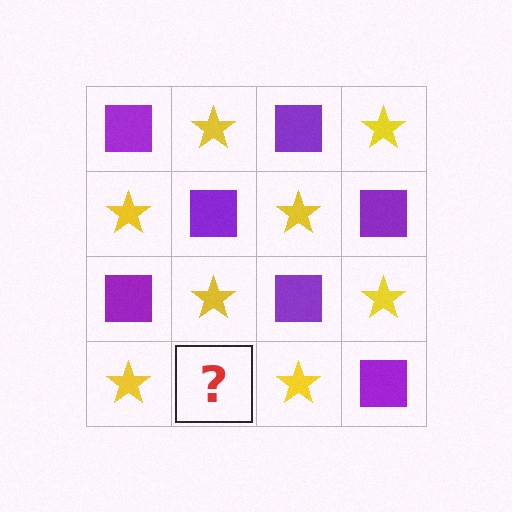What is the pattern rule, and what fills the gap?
The rule is that it alternates purple square and yellow star in a checkerboard pattern. The gap should be filled with a purple square.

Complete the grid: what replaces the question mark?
The question mark should be replaced with a purple square.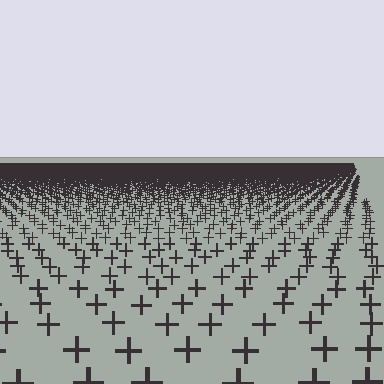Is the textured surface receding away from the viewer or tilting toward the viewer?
The surface is receding away from the viewer. Texture elements get smaller and denser toward the top.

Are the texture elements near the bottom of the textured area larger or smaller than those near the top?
Larger. Near the bottom, elements are closer to the viewer and appear at a bigger on-screen size.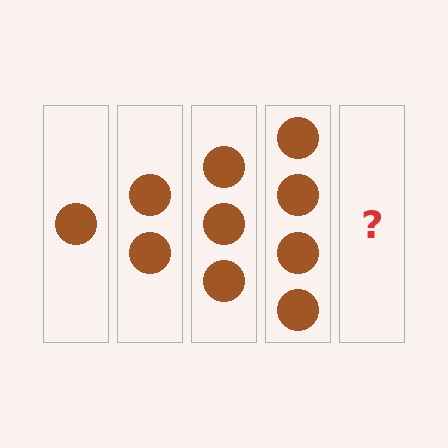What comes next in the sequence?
The next element should be 5 circles.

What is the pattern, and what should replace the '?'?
The pattern is that each step adds one more circle. The '?' should be 5 circles.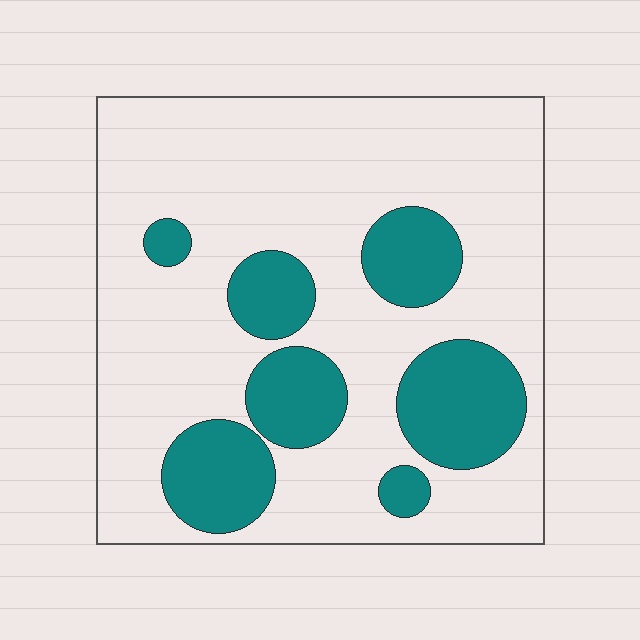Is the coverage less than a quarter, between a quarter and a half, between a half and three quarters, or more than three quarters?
Between a quarter and a half.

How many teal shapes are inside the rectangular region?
7.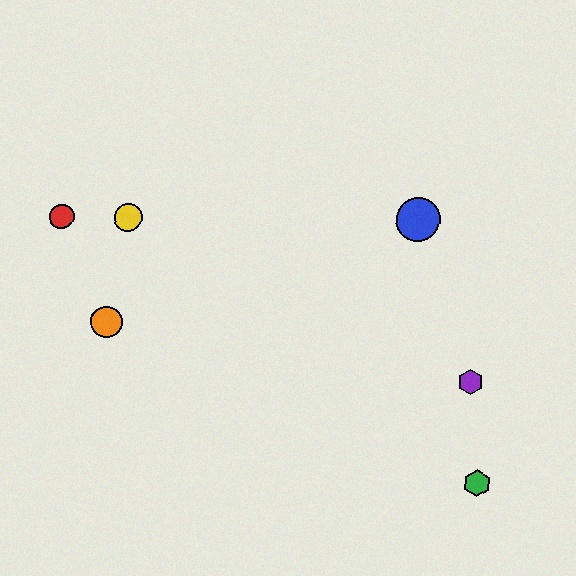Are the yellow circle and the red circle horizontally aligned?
Yes, both are at y≈217.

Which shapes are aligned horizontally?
The red circle, the blue circle, the yellow circle are aligned horizontally.